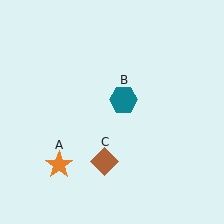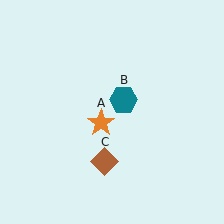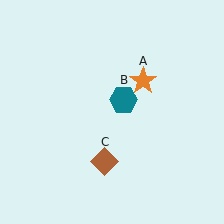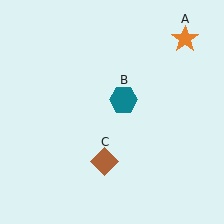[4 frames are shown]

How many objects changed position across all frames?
1 object changed position: orange star (object A).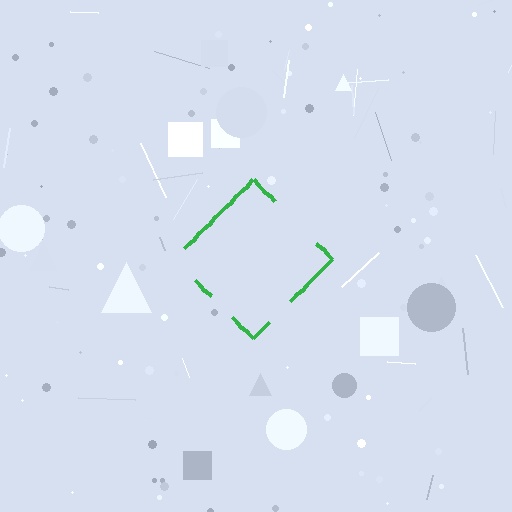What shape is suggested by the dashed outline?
The dashed outline suggests a diamond.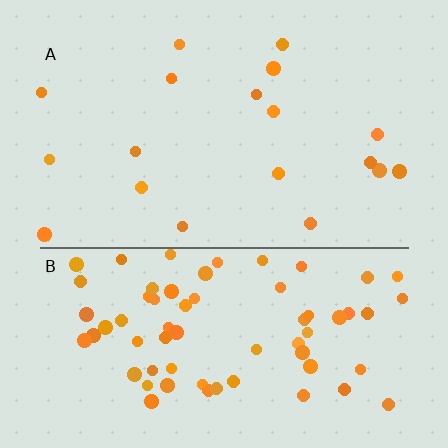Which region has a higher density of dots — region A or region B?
B (the bottom).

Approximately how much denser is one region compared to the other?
Approximately 3.7× — region B over region A.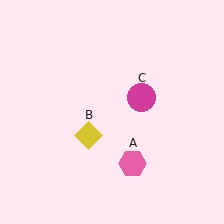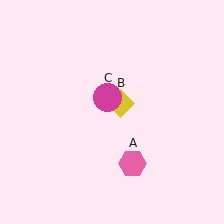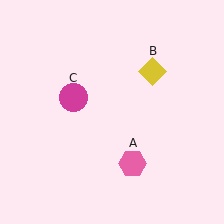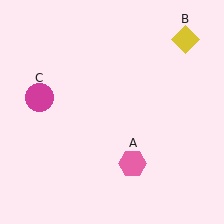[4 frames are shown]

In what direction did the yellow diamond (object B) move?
The yellow diamond (object B) moved up and to the right.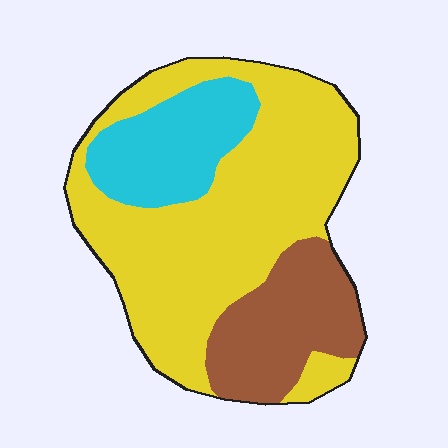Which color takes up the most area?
Yellow, at roughly 60%.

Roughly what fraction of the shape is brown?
Brown takes up about one fifth (1/5) of the shape.